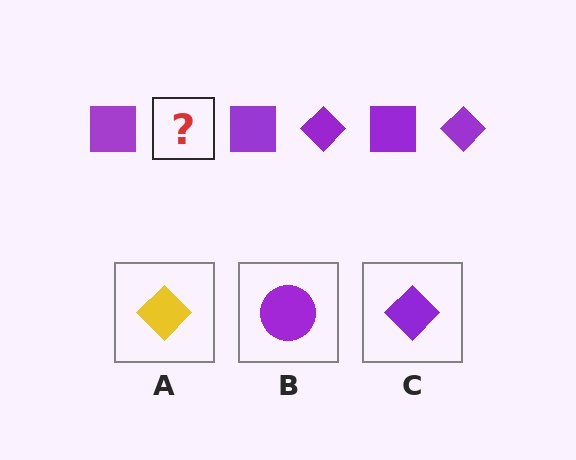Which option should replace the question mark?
Option C.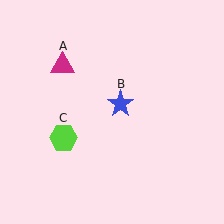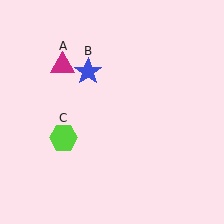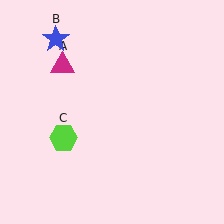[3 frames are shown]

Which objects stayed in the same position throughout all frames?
Magenta triangle (object A) and lime hexagon (object C) remained stationary.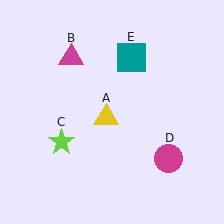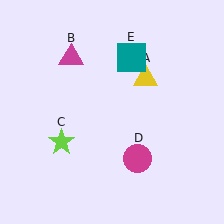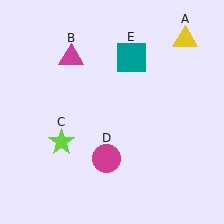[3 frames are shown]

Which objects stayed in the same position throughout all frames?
Magenta triangle (object B) and lime star (object C) and teal square (object E) remained stationary.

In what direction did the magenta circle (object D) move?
The magenta circle (object D) moved left.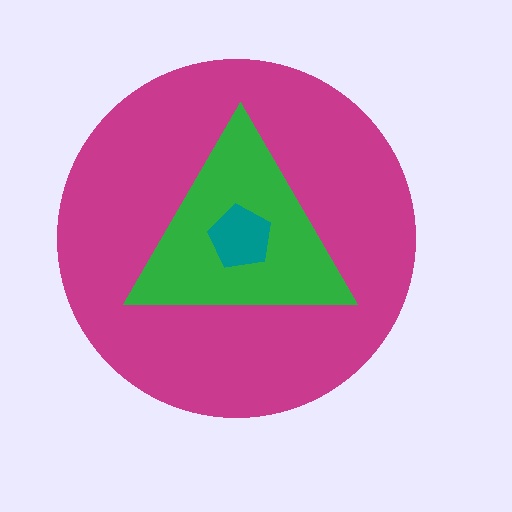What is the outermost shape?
The magenta circle.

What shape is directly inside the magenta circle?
The green triangle.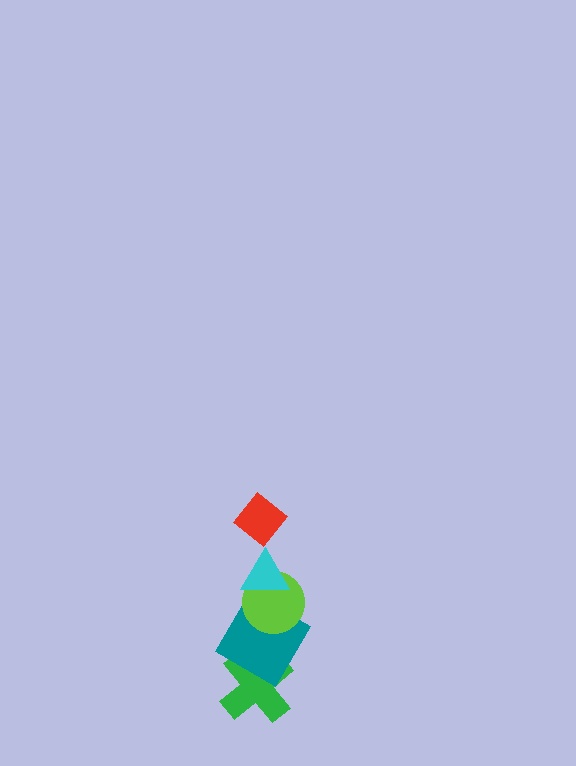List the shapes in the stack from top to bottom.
From top to bottom: the red diamond, the cyan triangle, the lime circle, the teal diamond, the green cross.